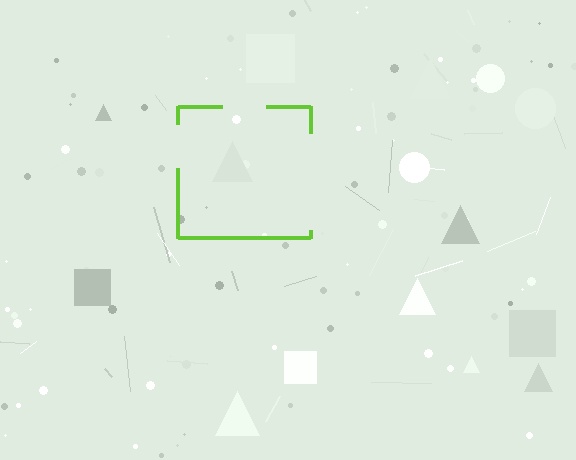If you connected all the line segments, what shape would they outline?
They would outline a square.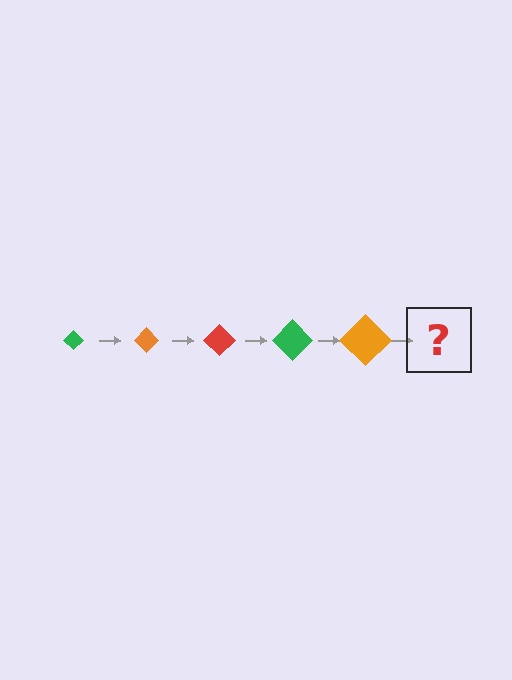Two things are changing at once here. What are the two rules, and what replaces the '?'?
The two rules are that the diamond grows larger each step and the color cycles through green, orange, and red. The '?' should be a red diamond, larger than the previous one.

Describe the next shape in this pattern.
It should be a red diamond, larger than the previous one.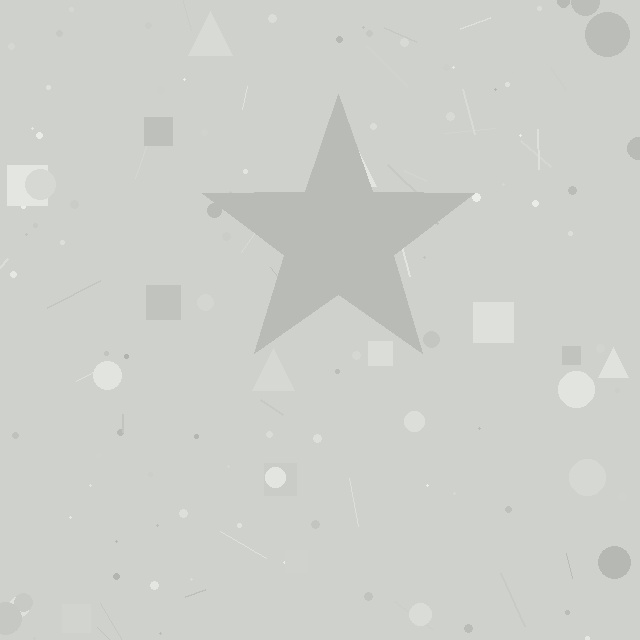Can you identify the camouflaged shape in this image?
The camouflaged shape is a star.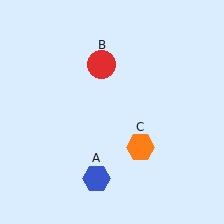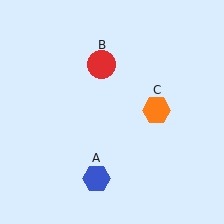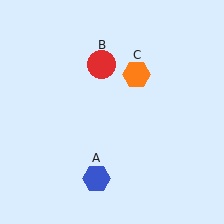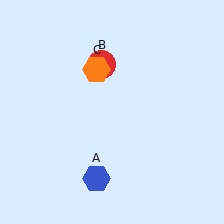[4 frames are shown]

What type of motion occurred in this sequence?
The orange hexagon (object C) rotated counterclockwise around the center of the scene.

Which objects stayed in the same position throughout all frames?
Blue hexagon (object A) and red circle (object B) remained stationary.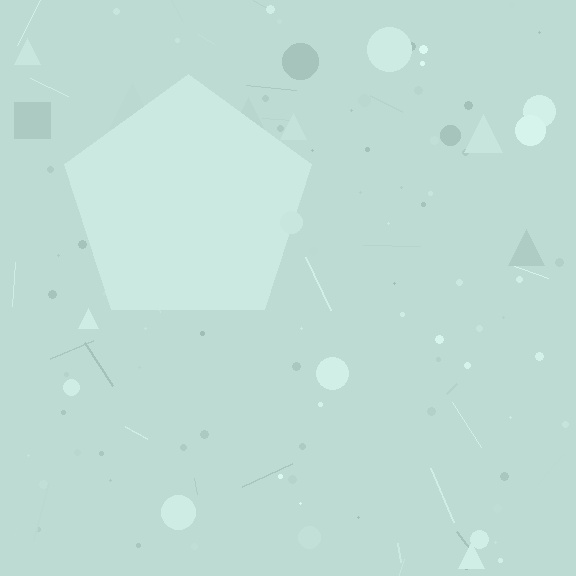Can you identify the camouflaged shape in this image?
The camouflaged shape is a pentagon.